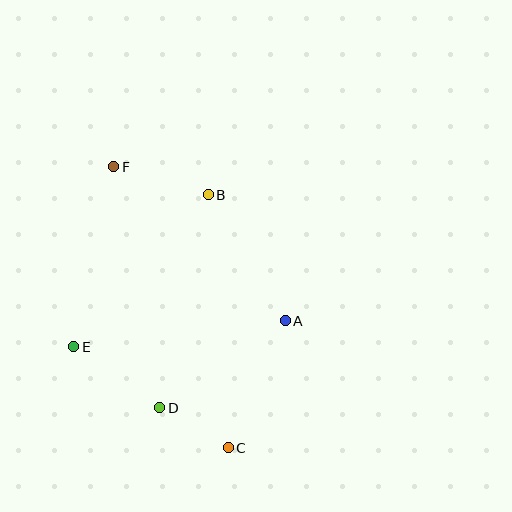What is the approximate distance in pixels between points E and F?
The distance between E and F is approximately 185 pixels.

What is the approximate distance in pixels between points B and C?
The distance between B and C is approximately 254 pixels.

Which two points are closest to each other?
Points C and D are closest to each other.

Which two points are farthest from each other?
Points C and F are farthest from each other.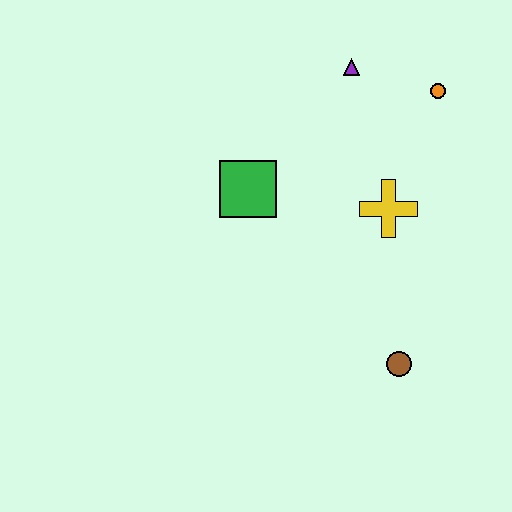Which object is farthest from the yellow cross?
The brown circle is farthest from the yellow cross.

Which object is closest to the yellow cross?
The orange circle is closest to the yellow cross.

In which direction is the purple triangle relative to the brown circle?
The purple triangle is above the brown circle.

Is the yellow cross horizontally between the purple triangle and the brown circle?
Yes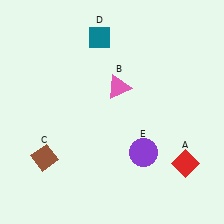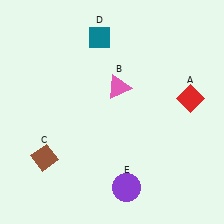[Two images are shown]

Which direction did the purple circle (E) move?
The purple circle (E) moved down.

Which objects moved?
The objects that moved are: the red diamond (A), the purple circle (E).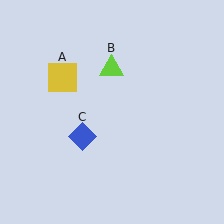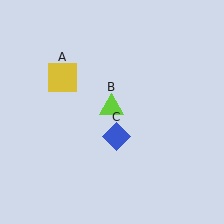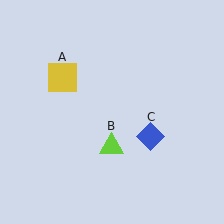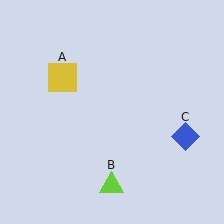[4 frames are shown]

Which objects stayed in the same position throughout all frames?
Yellow square (object A) remained stationary.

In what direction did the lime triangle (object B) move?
The lime triangle (object B) moved down.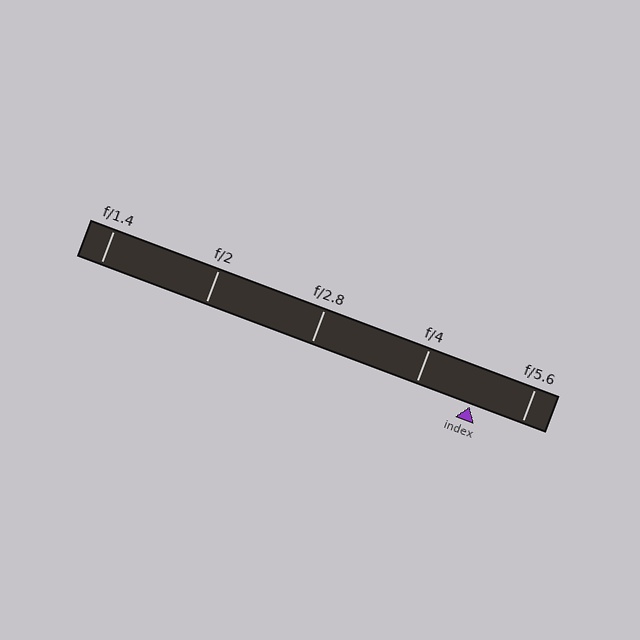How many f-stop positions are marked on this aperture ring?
There are 5 f-stop positions marked.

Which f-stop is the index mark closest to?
The index mark is closest to f/5.6.